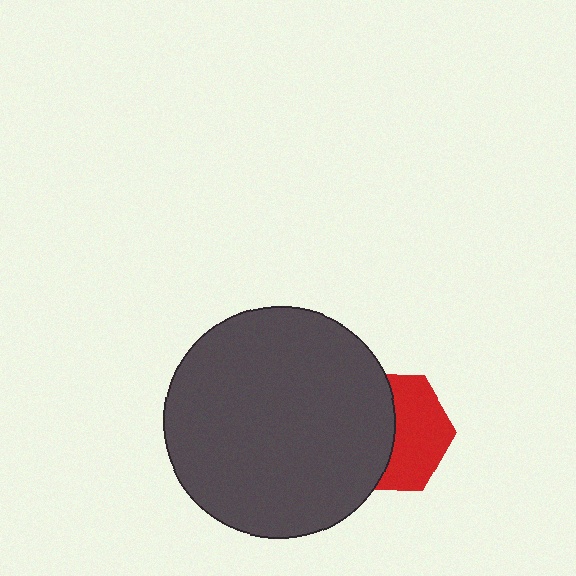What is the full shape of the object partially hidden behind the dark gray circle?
The partially hidden object is a red hexagon.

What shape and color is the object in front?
The object in front is a dark gray circle.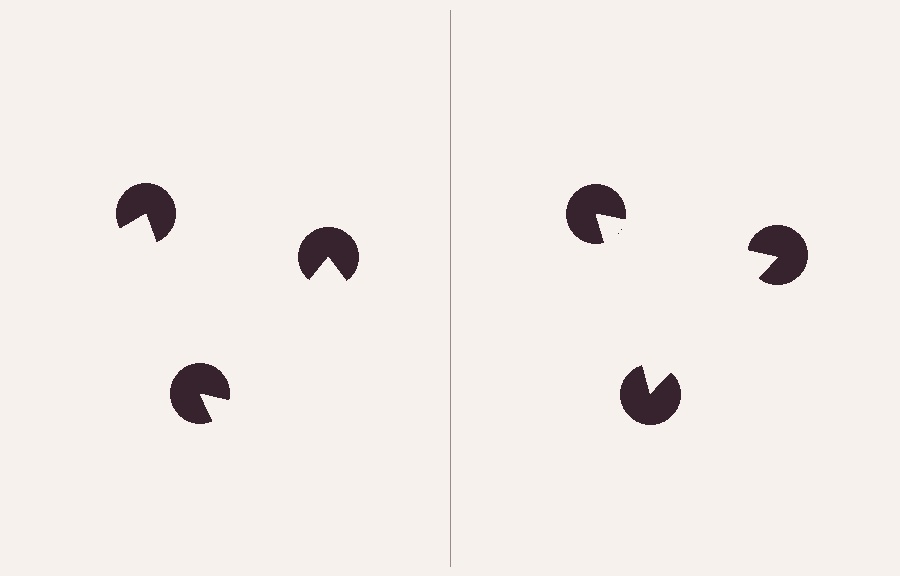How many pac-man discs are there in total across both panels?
6 — 3 on each side.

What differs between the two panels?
The pac-man discs are positioned identically on both sides; only the wedge orientations differ. On the right they align to a triangle; on the left they are misaligned.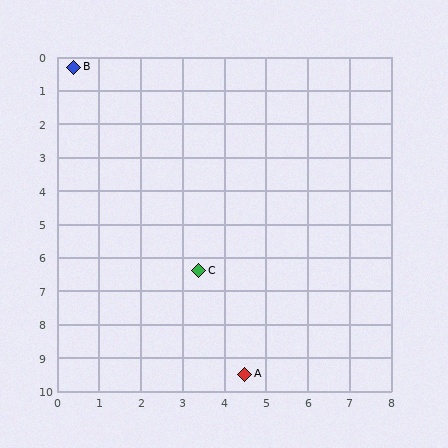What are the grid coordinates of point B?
Point B is at approximately (0.4, 0.3).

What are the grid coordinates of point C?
Point C is at approximately (3.4, 6.4).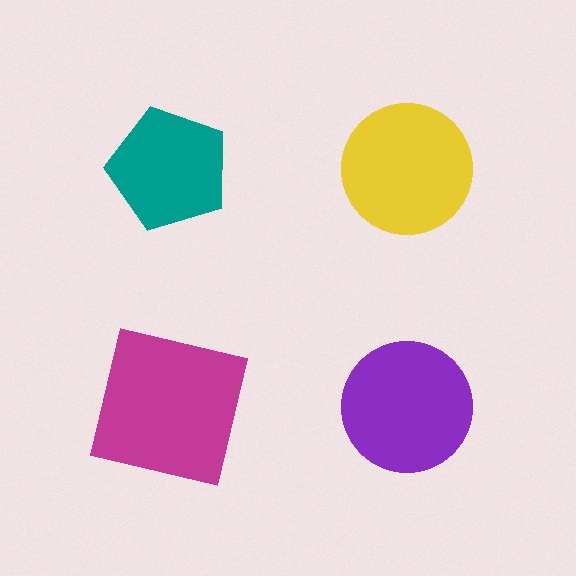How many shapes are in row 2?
2 shapes.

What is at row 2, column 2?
A purple circle.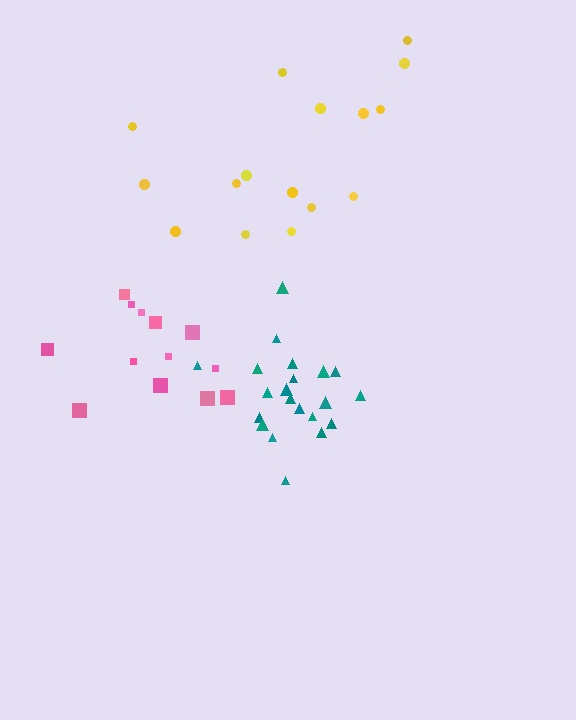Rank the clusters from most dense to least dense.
teal, pink, yellow.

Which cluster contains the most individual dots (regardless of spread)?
Teal (22).